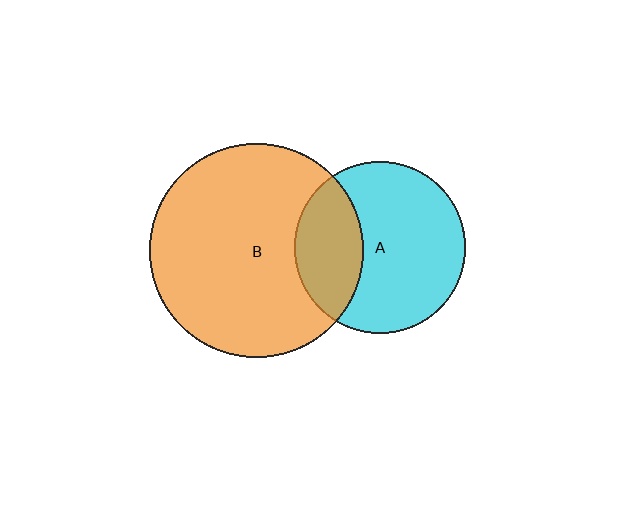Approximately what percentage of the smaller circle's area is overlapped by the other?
Approximately 30%.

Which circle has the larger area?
Circle B (orange).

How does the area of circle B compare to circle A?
Approximately 1.6 times.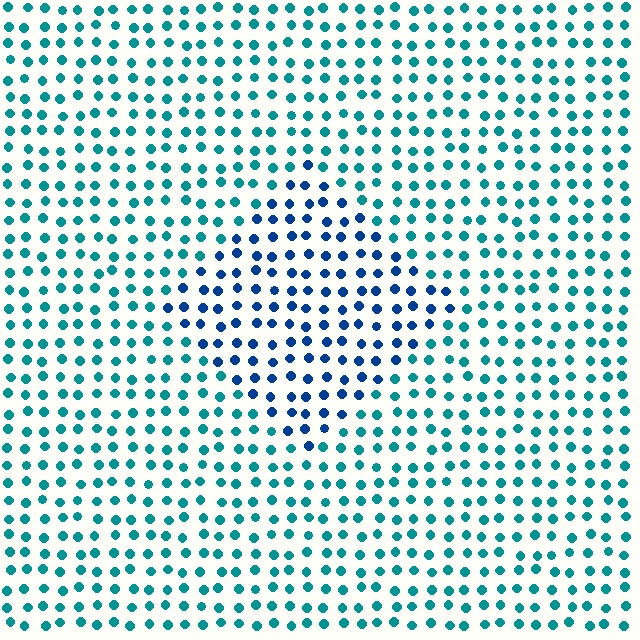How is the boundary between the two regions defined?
The boundary is defined purely by a slight shift in hue (about 36 degrees). Spacing, size, and orientation are identical on both sides.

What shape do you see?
I see a diamond.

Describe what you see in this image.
The image is filled with small teal elements in a uniform arrangement. A diamond-shaped region is visible where the elements are tinted to a slightly different hue, forming a subtle color boundary.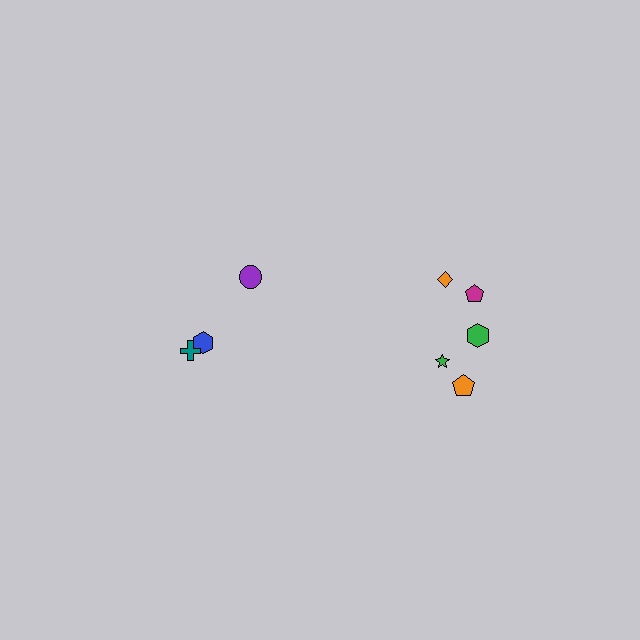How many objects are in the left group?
There are 3 objects.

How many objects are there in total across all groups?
There are 8 objects.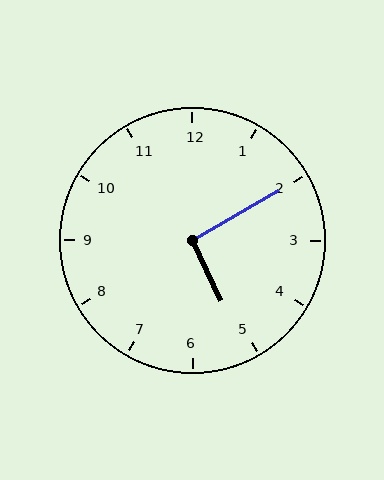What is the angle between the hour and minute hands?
Approximately 95 degrees.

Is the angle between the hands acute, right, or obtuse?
It is right.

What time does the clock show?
5:10.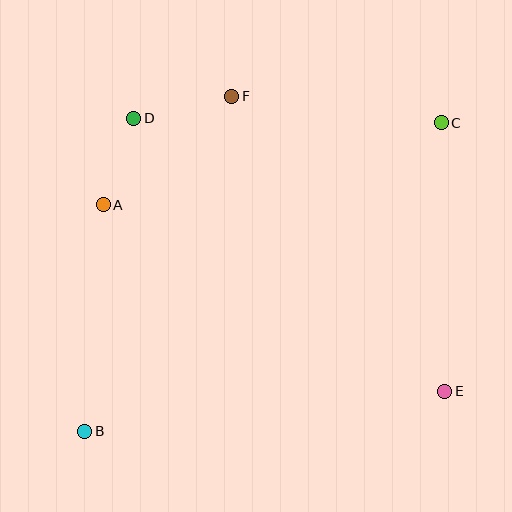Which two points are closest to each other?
Points A and D are closest to each other.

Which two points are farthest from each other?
Points B and C are farthest from each other.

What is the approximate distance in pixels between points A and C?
The distance between A and C is approximately 347 pixels.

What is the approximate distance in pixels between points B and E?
The distance between B and E is approximately 362 pixels.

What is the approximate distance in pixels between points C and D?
The distance between C and D is approximately 307 pixels.